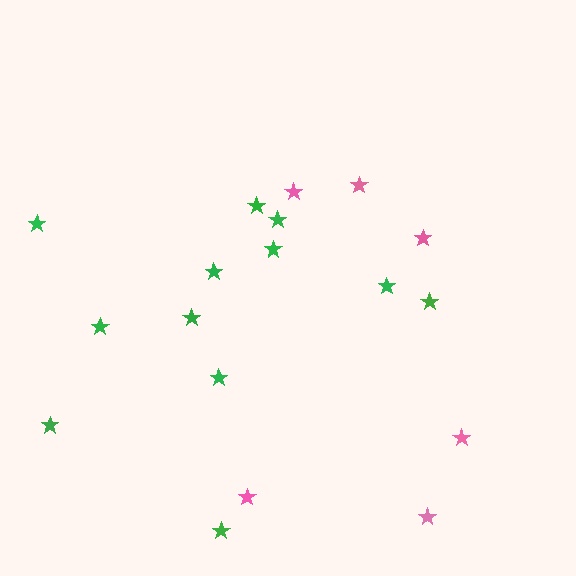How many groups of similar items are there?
There are 2 groups: one group of pink stars (6) and one group of green stars (12).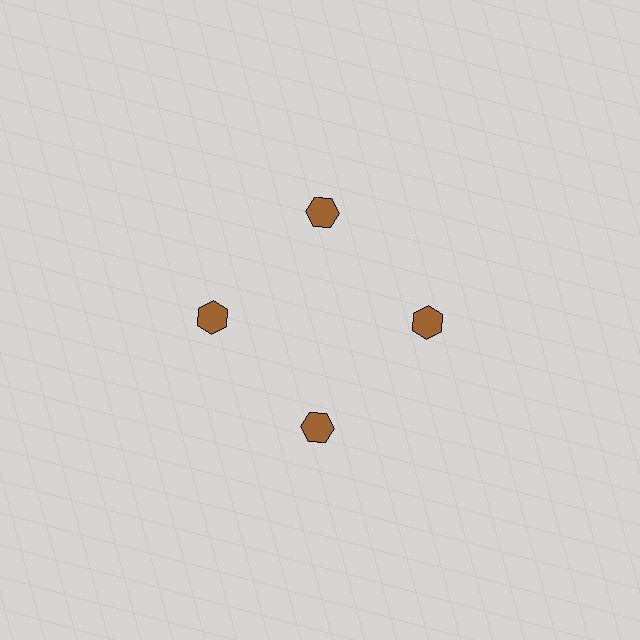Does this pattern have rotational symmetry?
Yes, this pattern has 4-fold rotational symmetry. It looks the same after rotating 90 degrees around the center.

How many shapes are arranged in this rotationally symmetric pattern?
There are 4 shapes, arranged in 4 groups of 1.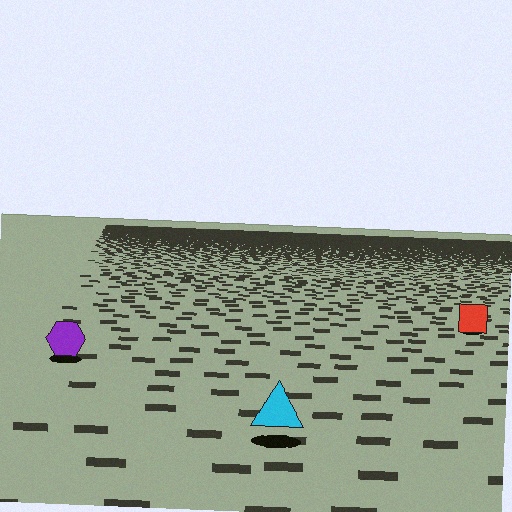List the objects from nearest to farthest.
From nearest to farthest: the cyan triangle, the purple hexagon, the red square.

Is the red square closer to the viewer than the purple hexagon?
No. The purple hexagon is closer — you can tell from the texture gradient: the ground texture is coarser near it.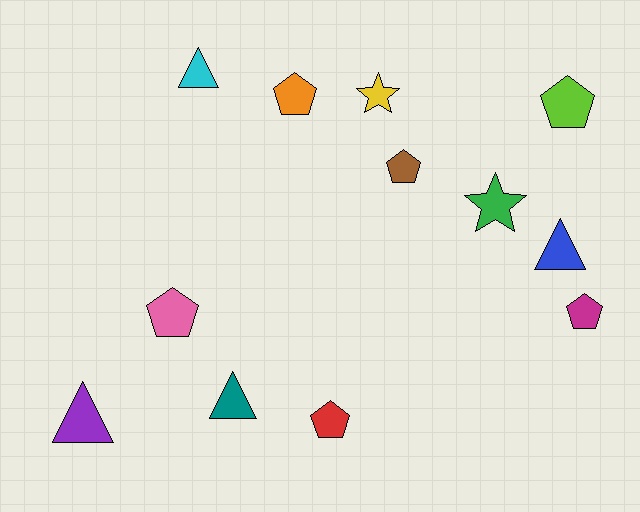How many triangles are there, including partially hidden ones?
There are 4 triangles.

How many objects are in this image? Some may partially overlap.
There are 12 objects.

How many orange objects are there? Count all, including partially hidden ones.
There is 1 orange object.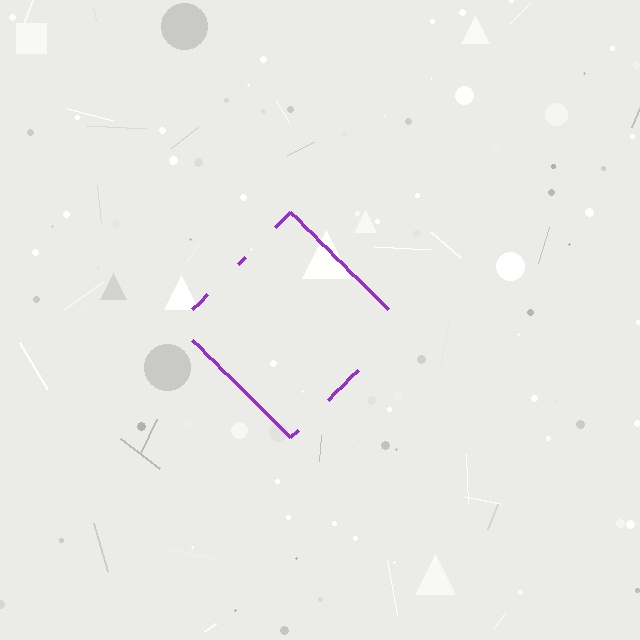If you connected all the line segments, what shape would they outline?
They would outline a diamond.